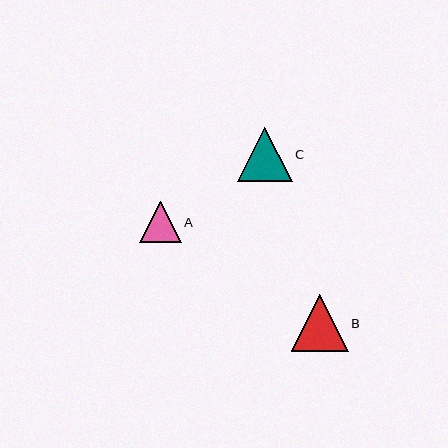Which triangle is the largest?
Triangle B is the largest with a size of approximately 57 pixels.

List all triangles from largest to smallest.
From largest to smallest: B, C, A.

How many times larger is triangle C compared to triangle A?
Triangle C is approximately 1.3 times the size of triangle A.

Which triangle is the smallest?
Triangle A is the smallest with a size of approximately 41 pixels.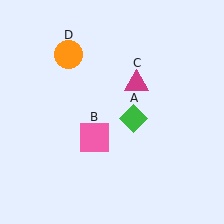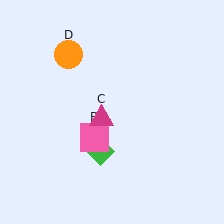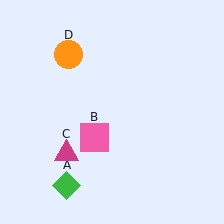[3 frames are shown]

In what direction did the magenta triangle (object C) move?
The magenta triangle (object C) moved down and to the left.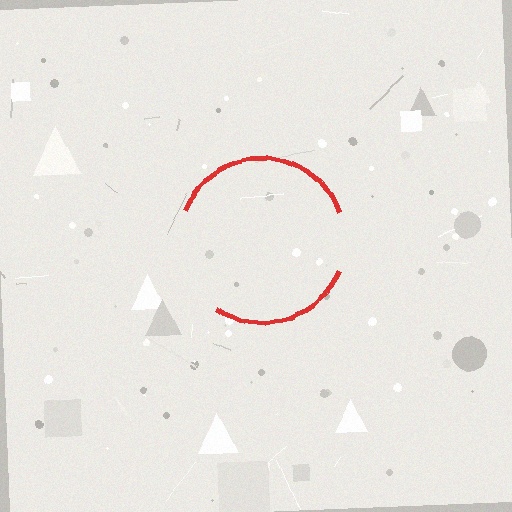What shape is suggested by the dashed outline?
The dashed outline suggests a circle.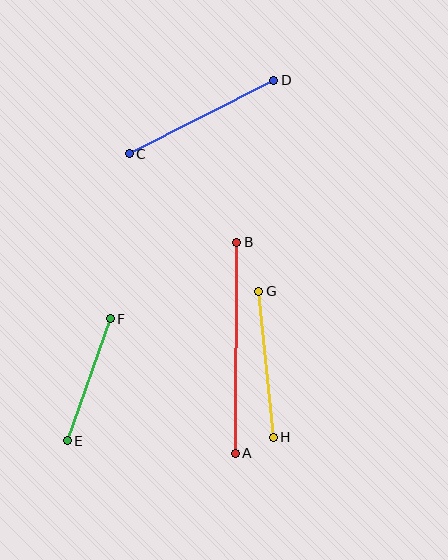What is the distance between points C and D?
The distance is approximately 162 pixels.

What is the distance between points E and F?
The distance is approximately 129 pixels.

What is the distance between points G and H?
The distance is approximately 147 pixels.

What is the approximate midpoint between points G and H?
The midpoint is at approximately (266, 364) pixels.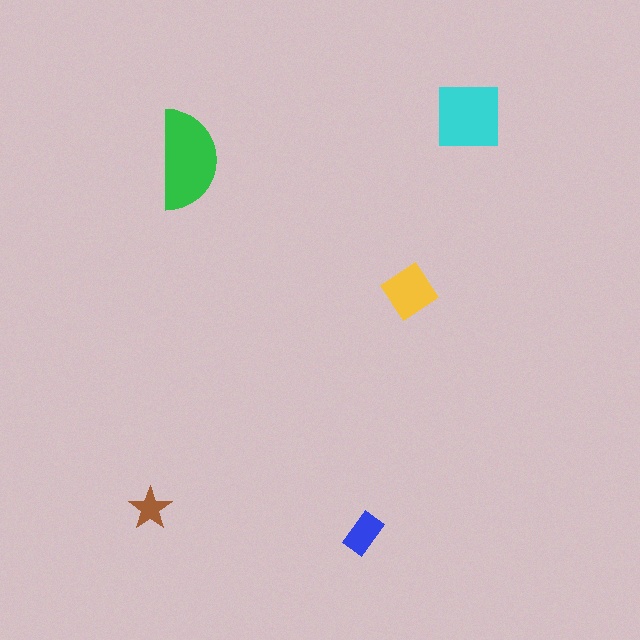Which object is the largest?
The green semicircle.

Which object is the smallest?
The brown star.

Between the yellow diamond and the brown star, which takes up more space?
The yellow diamond.